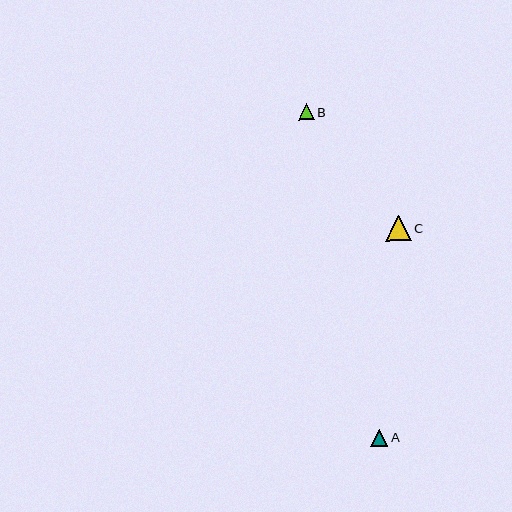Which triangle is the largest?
Triangle C is the largest with a size of approximately 26 pixels.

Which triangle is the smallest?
Triangle B is the smallest with a size of approximately 16 pixels.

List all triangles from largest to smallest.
From largest to smallest: C, A, B.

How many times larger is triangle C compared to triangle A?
Triangle C is approximately 1.5 times the size of triangle A.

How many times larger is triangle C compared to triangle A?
Triangle C is approximately 1.5 times the size of triangle A.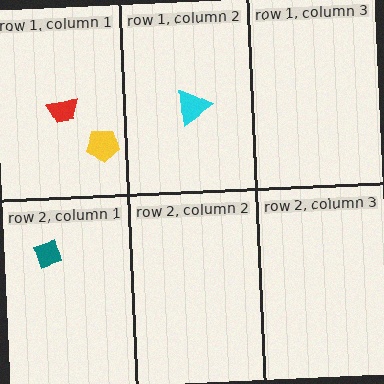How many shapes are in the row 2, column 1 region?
1.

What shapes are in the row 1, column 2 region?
The cyan triangle.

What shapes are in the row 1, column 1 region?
The red trapezoid, the yellow pentagon.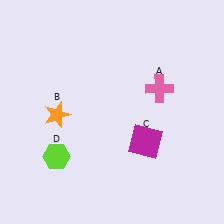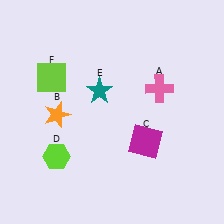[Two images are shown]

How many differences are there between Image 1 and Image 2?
There are 2 differences between the two images.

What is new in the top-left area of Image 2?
A teal star (E) was added in the top-left area of Image 2.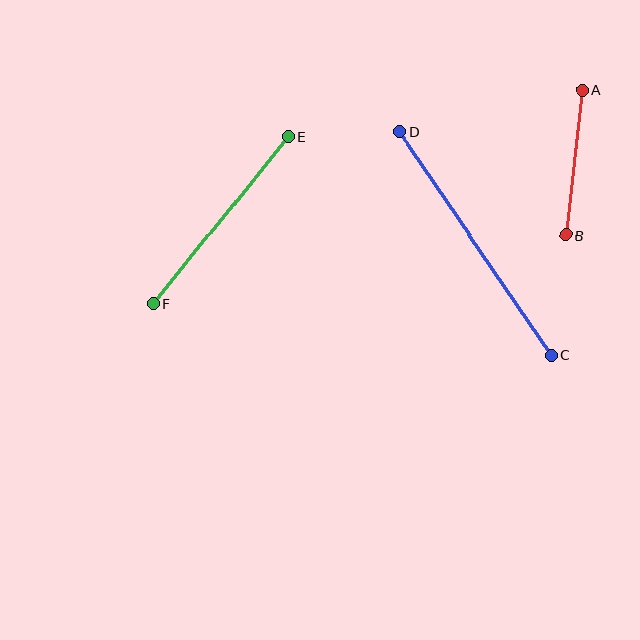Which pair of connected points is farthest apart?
Points C and D are farthest apart.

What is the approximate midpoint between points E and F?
The midpoint is at approximately (221, 220) pixels.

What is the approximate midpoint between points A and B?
The midpoint is at approximately (574, 163) pixels.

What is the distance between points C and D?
The distance is approximately 270 pixels.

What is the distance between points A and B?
The distance is approximately 146 pixels.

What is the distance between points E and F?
The distance is approximately 215 pixels.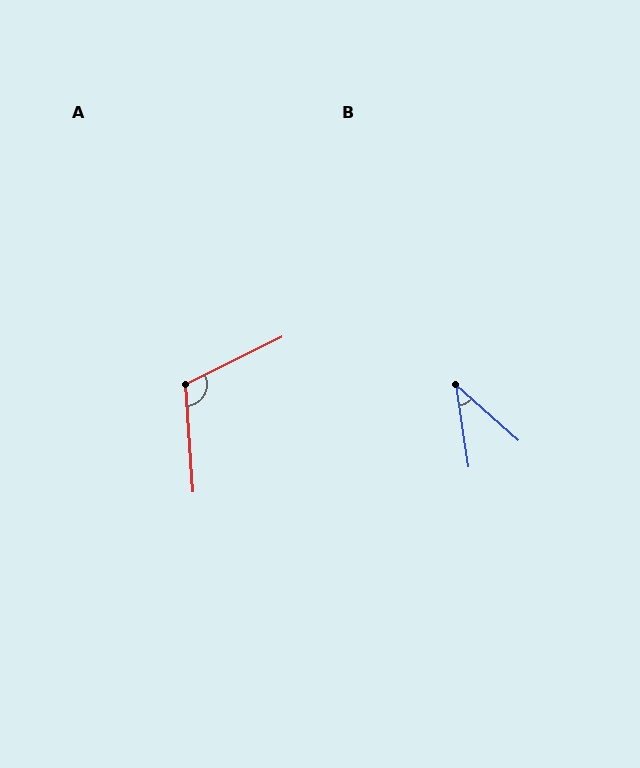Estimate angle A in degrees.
Approximately 113 degrees.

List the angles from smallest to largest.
B (39°), A (113°).